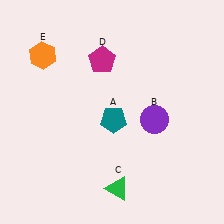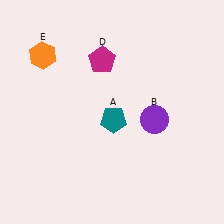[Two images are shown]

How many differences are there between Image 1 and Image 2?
There is 1 difference between the two images.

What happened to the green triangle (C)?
The green triangle (C) was removed in Image 2. It was in the bottom-right area of Image 1.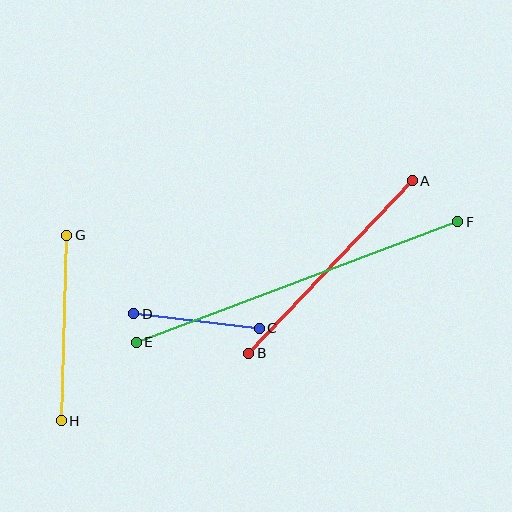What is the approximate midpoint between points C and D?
The midpoint is at approximately (196, 321) pixels.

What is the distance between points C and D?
The distance is approximately 126 pixels.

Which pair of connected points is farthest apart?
Points E and F are farthest apart.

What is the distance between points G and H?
The distance is approximately 185 pixels.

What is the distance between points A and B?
The distance is approximately 238 pixels.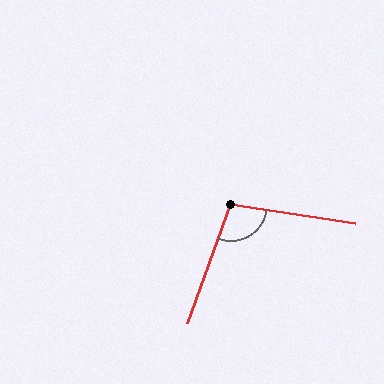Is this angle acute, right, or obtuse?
It is obtuse.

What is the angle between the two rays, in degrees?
Approximately 101 degrees.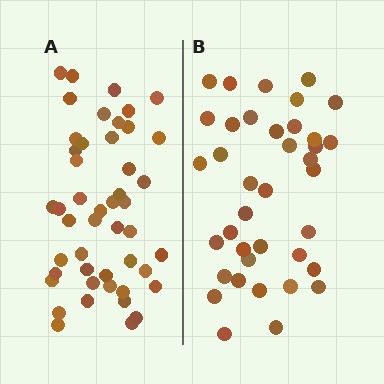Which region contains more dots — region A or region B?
Region A (the left region) has more dots.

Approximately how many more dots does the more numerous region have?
Region A has roughly 8 or so more dots than region B.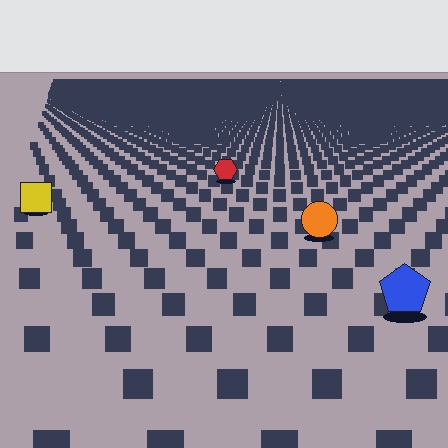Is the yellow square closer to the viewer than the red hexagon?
Yes. The yellow square is closer — you can tell from the texture gradient: the ground texture is coarser near it.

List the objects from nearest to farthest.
From nearest to farthest: the blue pentagon, the orange circle, the yellow square, the red hexagon.